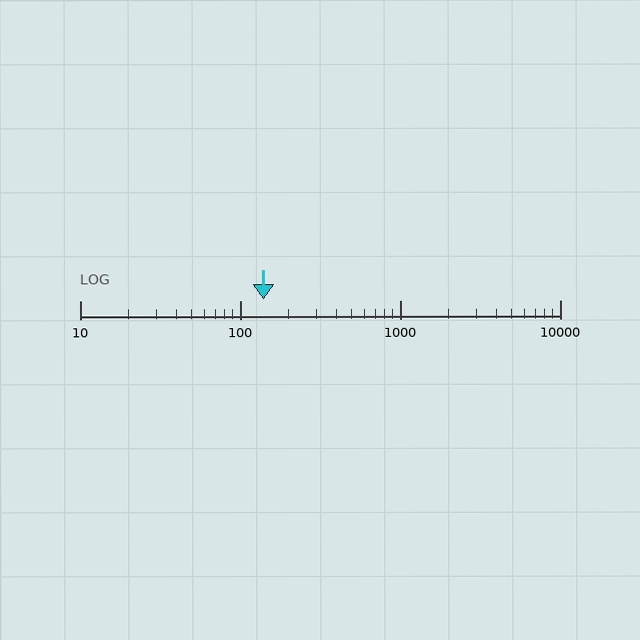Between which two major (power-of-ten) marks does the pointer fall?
The pointer is between 100 and 1000.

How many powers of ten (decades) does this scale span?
The scale spans 3 decades, from 10 to 10000.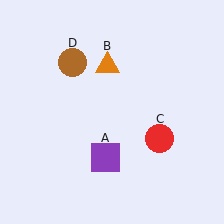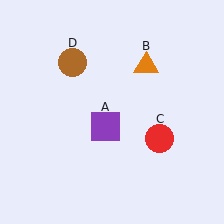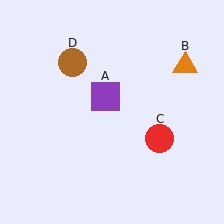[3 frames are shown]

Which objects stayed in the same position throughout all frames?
Red circle (object C) and brown circle (object D) remained stationary.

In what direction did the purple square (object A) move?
The purple square (object A) moved up.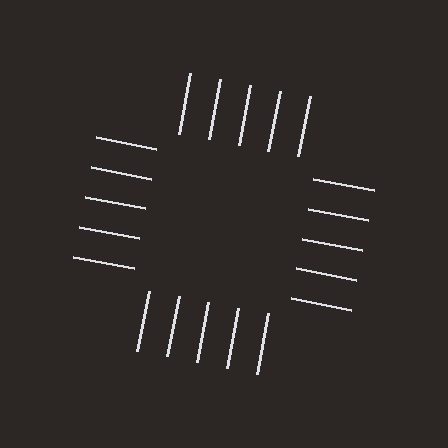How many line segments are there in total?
20 — 5 along each of the 4 edges.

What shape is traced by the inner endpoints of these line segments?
An illusory square — the line segments terminate on its edges but no continuous stroke is drawn.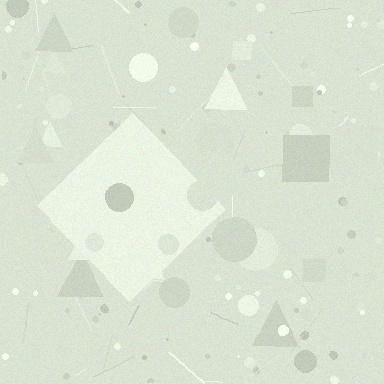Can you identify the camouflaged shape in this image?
The camouflaged shape is a diamond.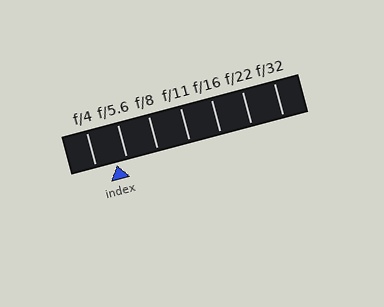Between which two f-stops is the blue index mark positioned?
The index mark is between f/4 and f/5.6.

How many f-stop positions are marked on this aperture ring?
There are 7 f-stop positions marked.